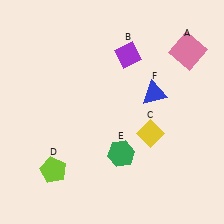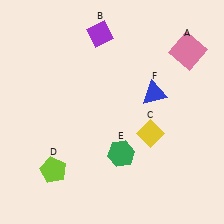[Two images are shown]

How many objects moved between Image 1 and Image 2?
1 object moved between the two images.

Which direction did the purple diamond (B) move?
The purple diamond (B) moved left.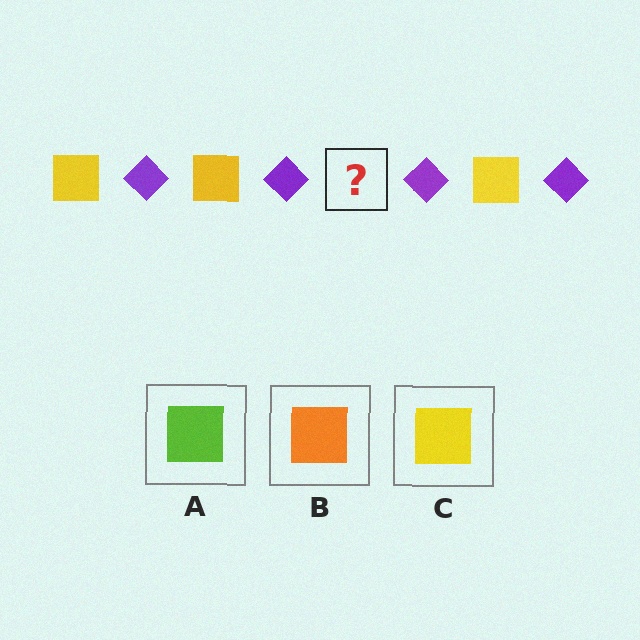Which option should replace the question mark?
Option C.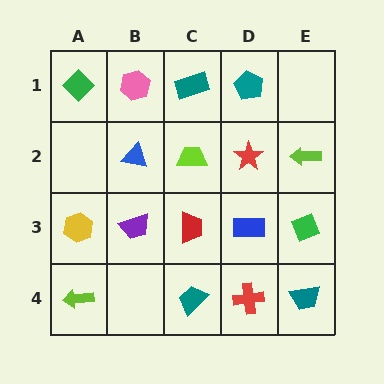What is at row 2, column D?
A red star.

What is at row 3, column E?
A green diamond.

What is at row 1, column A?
A green diamond.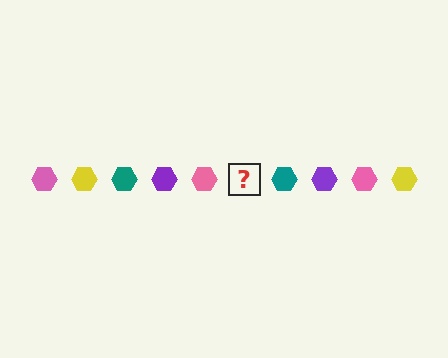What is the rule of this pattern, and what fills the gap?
The rule is that the pattern cycles through pink, yellow, teal, purple hexagons. The gap should be filled with a yellow hexagon.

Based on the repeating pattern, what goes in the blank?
The blank should be a yellow hexagon.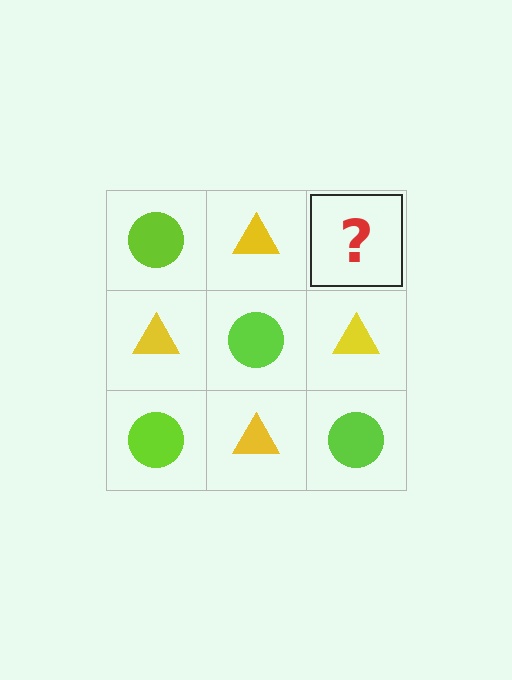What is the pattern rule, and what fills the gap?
The rule is that it alternates lime circle and yellow triangle in a checkerboard pattern. The gap should be filled with a lime circle.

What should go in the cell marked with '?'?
The missing cell should contain a lime circle.